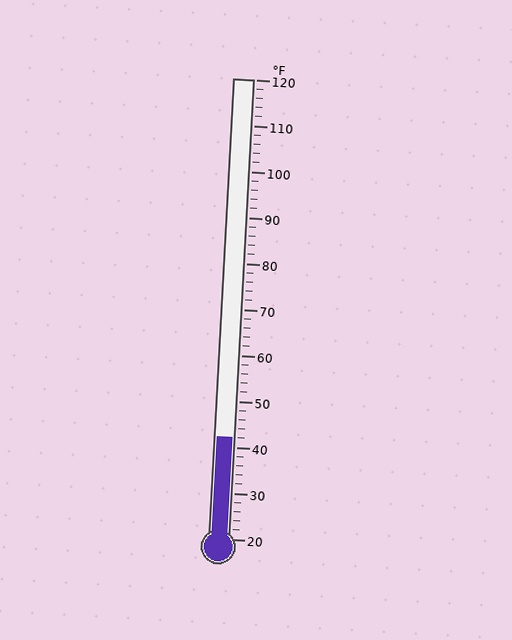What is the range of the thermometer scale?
The thermometer scale ranges from 20°F to 120°F.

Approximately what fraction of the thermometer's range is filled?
The thermometer is filled to approximately 20% of its range.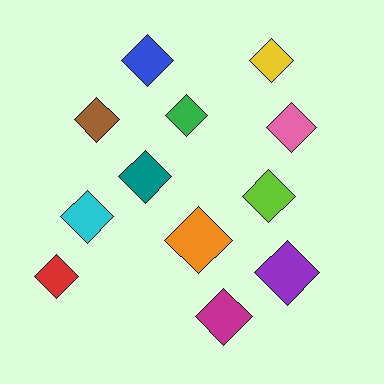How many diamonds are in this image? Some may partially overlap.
There are 12 diamonds.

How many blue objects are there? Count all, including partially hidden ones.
There is 1 blue object.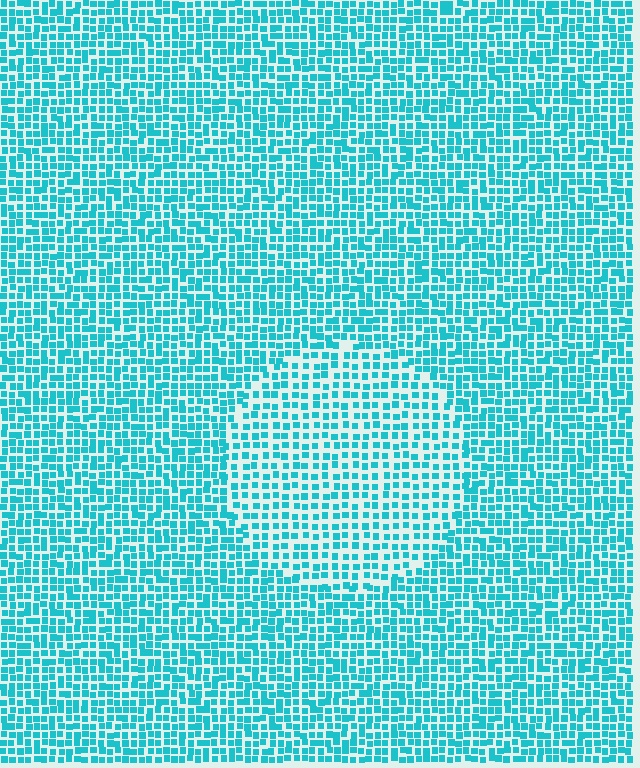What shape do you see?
I see a circle.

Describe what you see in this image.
The image contains small cyan elements arranged at two different densities. A circle-shaped region is visible where the elements are less densely packed than the surrounding area.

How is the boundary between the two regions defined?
The boundary is defined by a change in element density (approximately 1.5x ratio). All elements are the same color, size, and shape.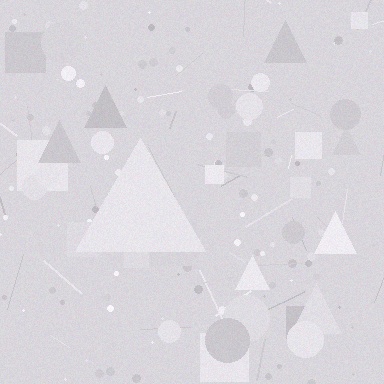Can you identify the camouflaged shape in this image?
The camouflaged shape is a triangle.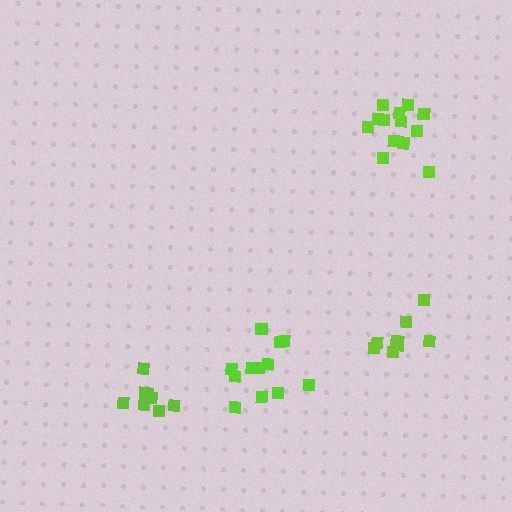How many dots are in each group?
Group 1: 8 dots, Group 2: 10 dots, Group 3: 13 dots, Group 4: 12 dots (43 total).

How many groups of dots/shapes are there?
There are 4 groups.